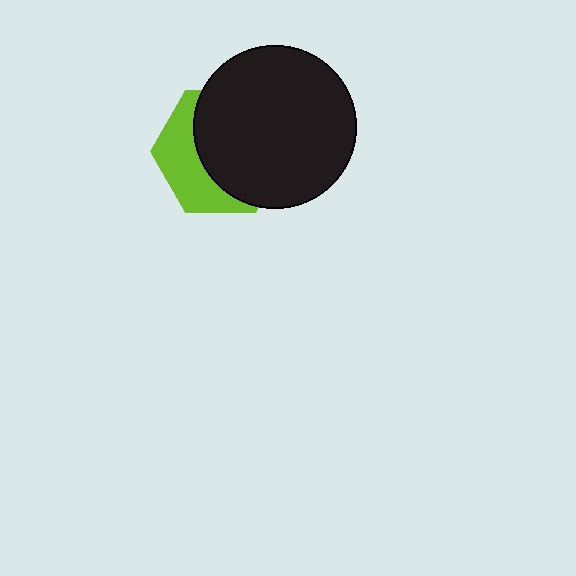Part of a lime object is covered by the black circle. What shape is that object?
It is a hexagon.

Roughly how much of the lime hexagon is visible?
A small part of it is visible (roughly 38%).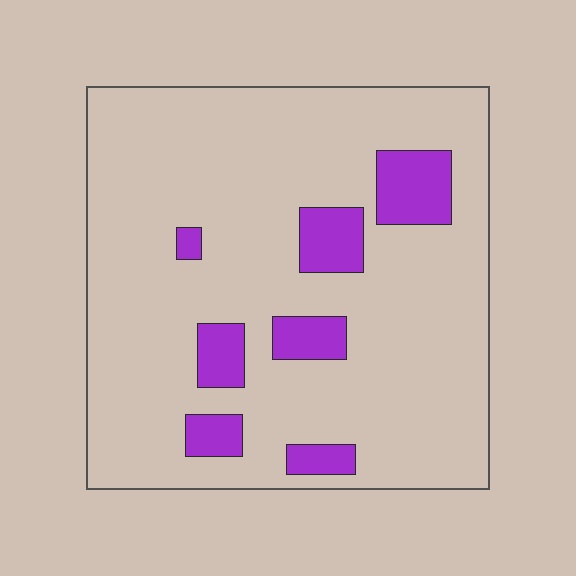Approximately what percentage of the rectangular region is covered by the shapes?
Approximately 15%.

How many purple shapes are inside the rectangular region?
7.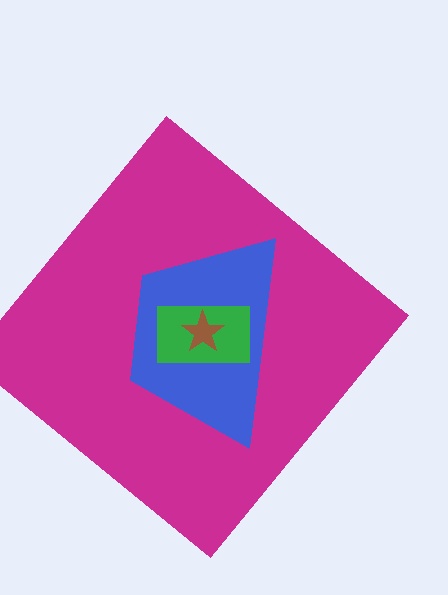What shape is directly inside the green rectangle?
The brown star.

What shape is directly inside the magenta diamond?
The blue trapezoid.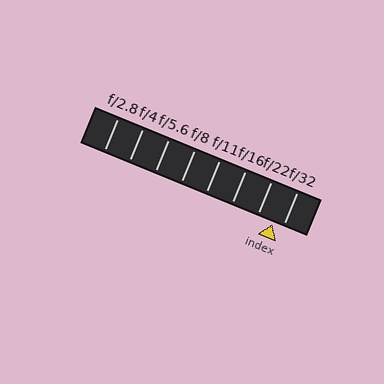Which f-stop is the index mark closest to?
The index mark is closest to f/32.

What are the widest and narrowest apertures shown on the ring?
The widest aperture shown is f/2.8 and the narrowest is f/32.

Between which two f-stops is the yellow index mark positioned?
The index mark is between f/22 and f/32.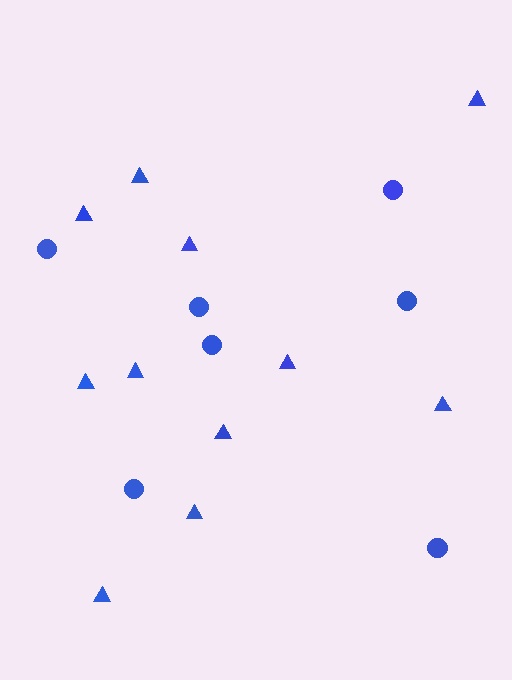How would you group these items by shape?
There are 2 groups: one group of triangles (11) and one group of circles (7).